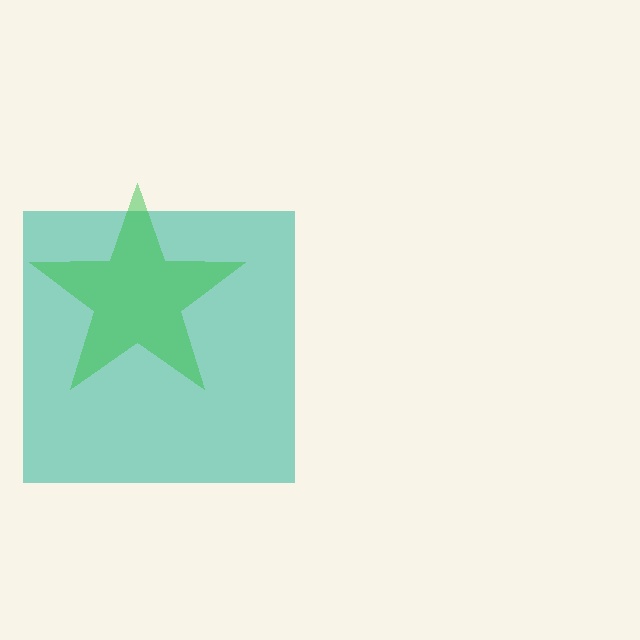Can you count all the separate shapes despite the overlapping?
Yes, there are 2 separate shapes.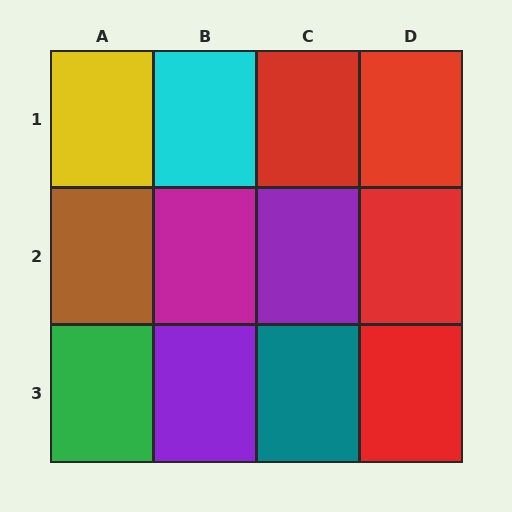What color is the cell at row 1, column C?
Red.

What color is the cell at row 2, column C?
Purple.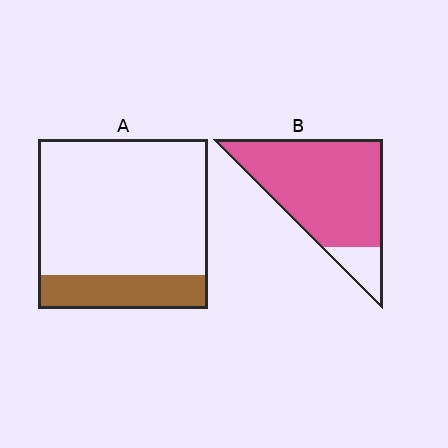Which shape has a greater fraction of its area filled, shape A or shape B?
Shape B.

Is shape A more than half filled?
No.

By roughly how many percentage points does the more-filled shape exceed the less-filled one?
By roughly 65 percentage points (B over A).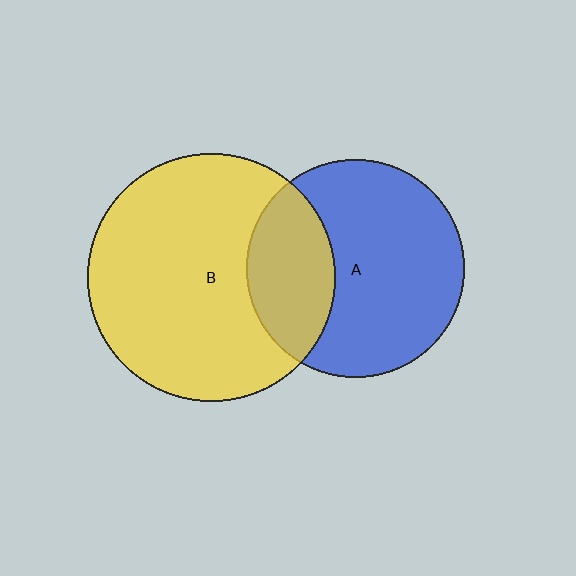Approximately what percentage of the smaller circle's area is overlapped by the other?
Approximately 30%.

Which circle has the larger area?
Circle B (yellow).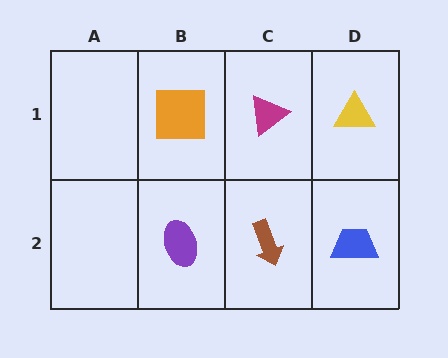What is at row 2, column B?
A purple ellipse.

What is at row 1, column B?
An orange square.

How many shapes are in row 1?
3 shapes.